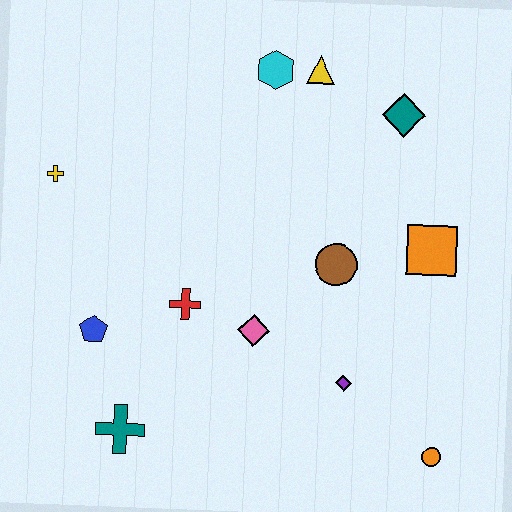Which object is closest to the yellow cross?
The blue pentagon is closest to the yellow cross.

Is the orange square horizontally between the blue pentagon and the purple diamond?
No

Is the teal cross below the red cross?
Yes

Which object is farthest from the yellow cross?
The orange circle is farthest from the yellow cross.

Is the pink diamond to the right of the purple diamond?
No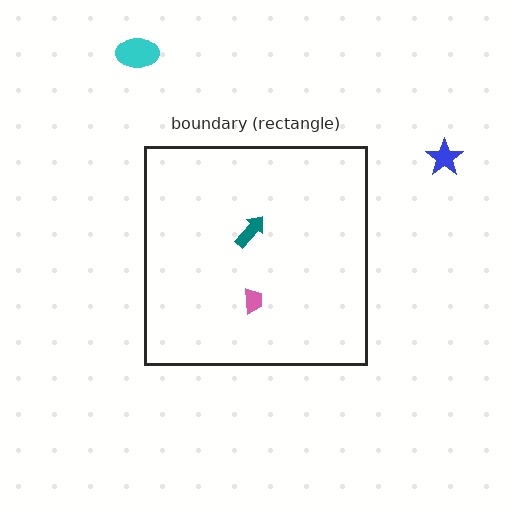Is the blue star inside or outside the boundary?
Outside.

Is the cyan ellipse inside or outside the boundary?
Outside.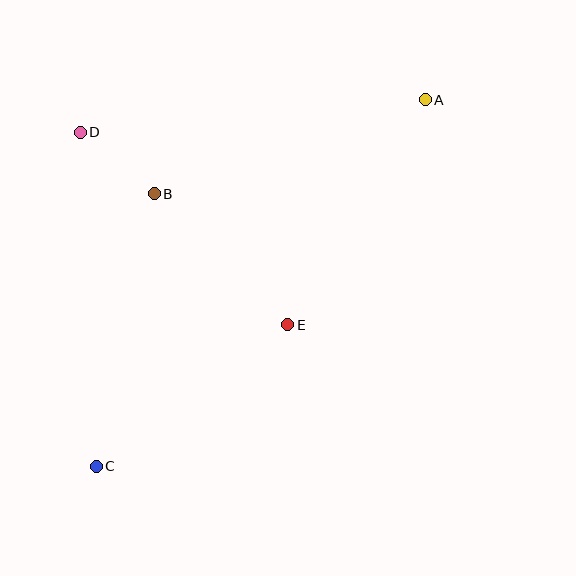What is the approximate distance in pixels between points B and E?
The distance between B and E is approximately 187 pixels.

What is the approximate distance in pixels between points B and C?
The distance between B and C is approximately 279 pixels.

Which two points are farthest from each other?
Points A and C are farthest from each other.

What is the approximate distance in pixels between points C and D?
The distance between C and D is approximately 335 pixels.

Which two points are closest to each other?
Points B and D are closest to each other.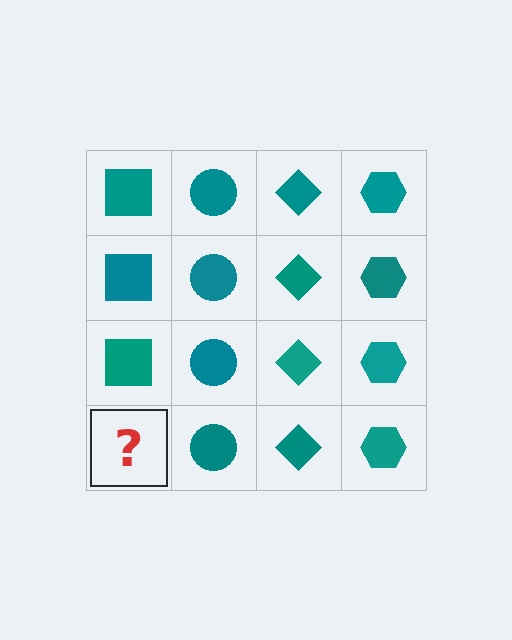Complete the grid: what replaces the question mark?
The question mark should be replaced with a teal square.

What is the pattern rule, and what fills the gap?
The rule is that each column has a consistent shape. The gap should be filled with a teal square.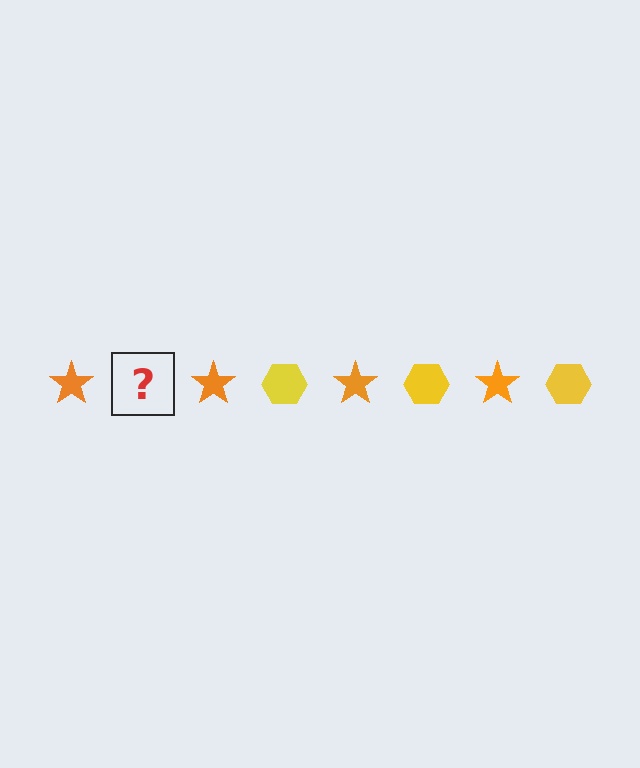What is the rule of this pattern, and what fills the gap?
The rule is that the pattern alternates between orange star and yellow hexagon. The gap should be filled with a yellow hexagon.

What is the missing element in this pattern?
The missing element is a yellow hexagon.